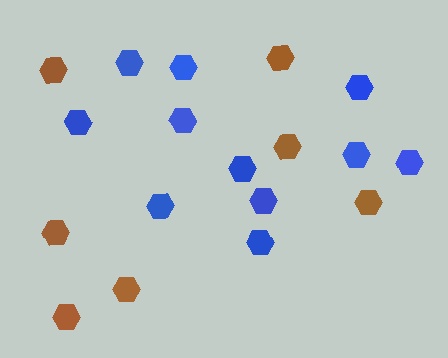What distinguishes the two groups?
There are 2 groups: one group of blue hexagons (11) and one group of brown hexagons (7).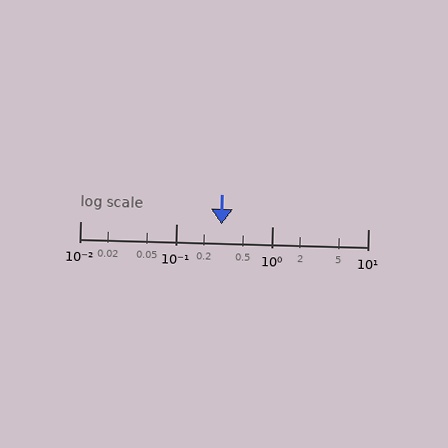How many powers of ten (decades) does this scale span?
The scale spans 3 decades, from 0.01 to 10.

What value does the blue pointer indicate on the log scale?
The pointer indicates approximately 0.3.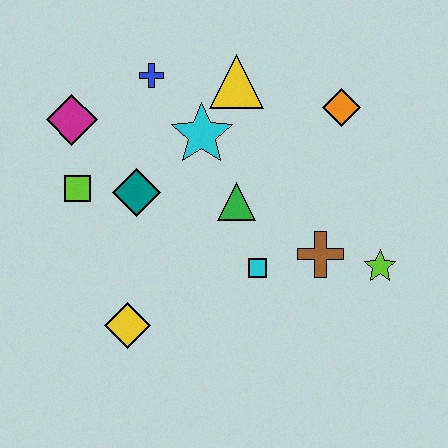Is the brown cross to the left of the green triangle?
No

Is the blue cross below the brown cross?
No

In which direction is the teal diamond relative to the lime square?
The teal diamond is to the right of the lime square.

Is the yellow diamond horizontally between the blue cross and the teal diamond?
No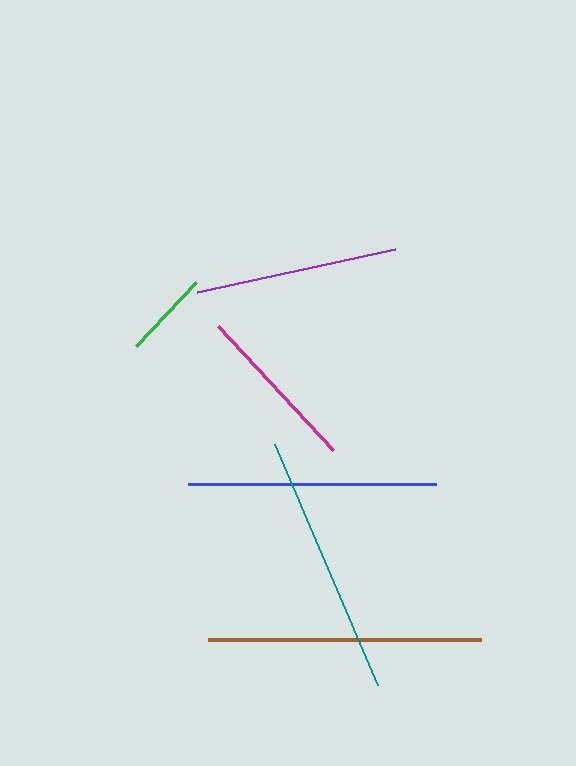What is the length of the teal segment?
The teal segment is approximately 262 pixels long.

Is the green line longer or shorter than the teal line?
The teal line is longer than the green line.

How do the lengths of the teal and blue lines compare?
The teal and blue lines are approximately the same length.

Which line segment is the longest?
The brown line is the longest at approximately 273 pixels.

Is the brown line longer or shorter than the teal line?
The brown line is longer than the teal line.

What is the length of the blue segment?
The blue segment is approximately 248 pixels long.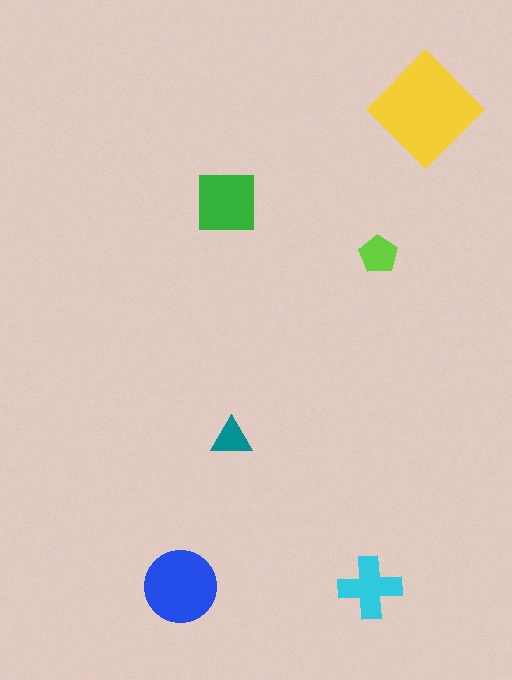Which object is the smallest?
The teal triangle.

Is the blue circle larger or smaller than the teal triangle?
Larger.